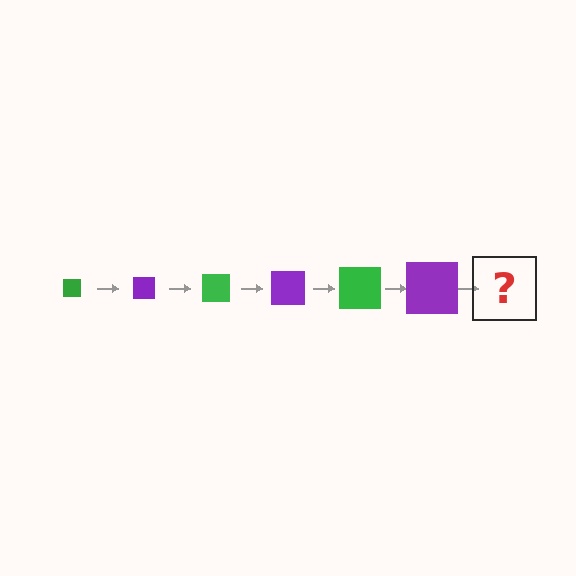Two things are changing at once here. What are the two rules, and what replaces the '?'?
The two rules are that the square grows larger each step and the color cycles through green and purple. The '?' should be a green square, larger than the previous one.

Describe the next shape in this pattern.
It should be a green square, larger than the previous one.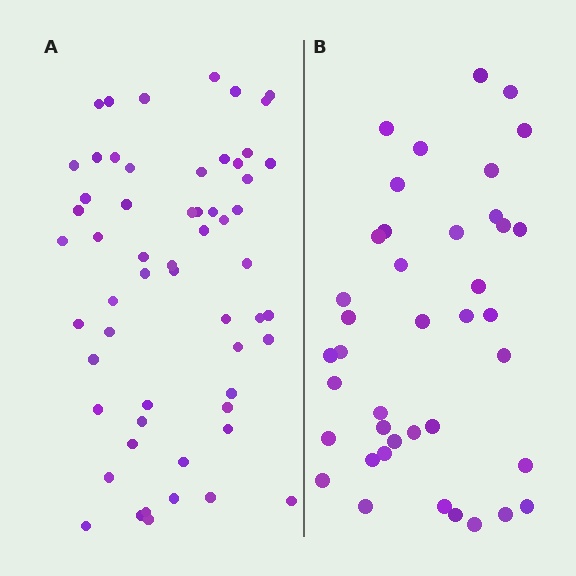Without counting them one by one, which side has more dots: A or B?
Region A (the left region) has more dots.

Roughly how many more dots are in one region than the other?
Region A has approximately 20 more dots than region B.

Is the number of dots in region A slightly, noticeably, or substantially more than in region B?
Region A has substantially more. The ratio is roughly 1.4 to 1.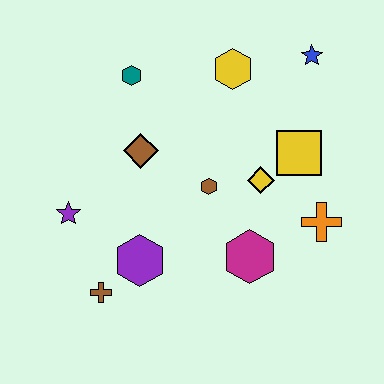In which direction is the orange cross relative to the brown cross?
The orange cross is to the right of the brown cross.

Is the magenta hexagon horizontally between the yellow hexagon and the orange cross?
Yes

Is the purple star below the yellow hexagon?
Yes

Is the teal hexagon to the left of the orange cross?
Yes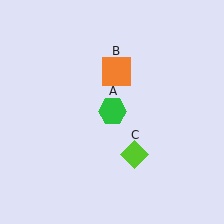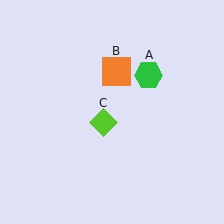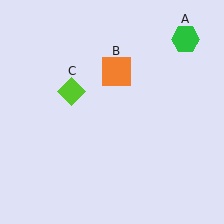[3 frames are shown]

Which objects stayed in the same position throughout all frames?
Orange square (object B) remained stationary.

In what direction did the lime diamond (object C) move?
The lime diamond (object C) moved up and to the left.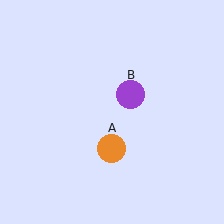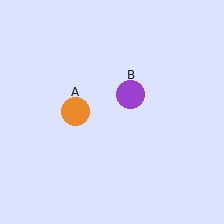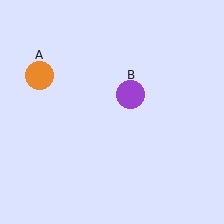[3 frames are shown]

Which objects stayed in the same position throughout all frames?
Purple circle (object B) remained stationary.